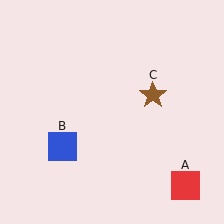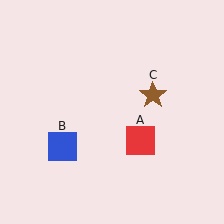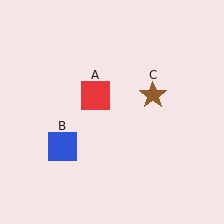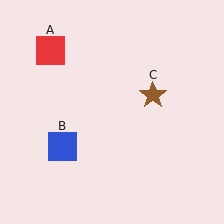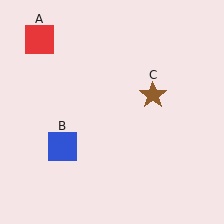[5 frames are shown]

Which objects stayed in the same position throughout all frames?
Blue square (object B) and brown star (object C) remained stationary.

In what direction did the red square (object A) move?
The red square (object A) moved up and to the left.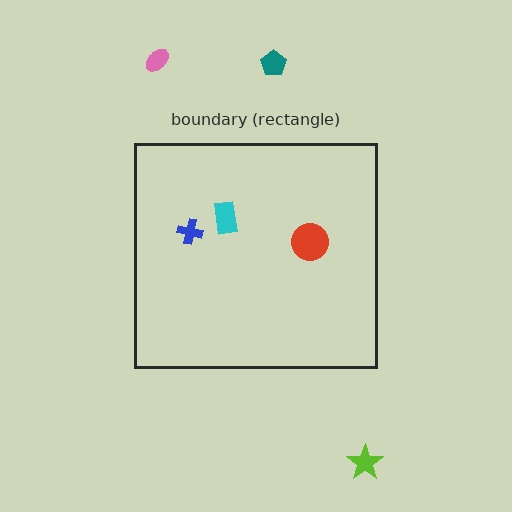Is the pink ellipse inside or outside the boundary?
Outside.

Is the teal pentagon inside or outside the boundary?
Outside.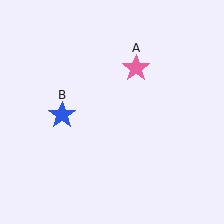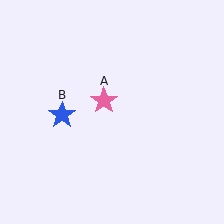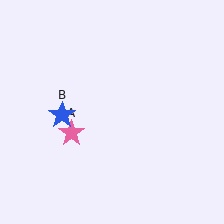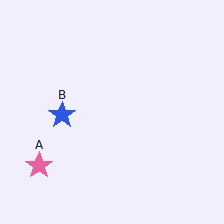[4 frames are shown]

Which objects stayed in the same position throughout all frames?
Blue star (object B) remained stationary.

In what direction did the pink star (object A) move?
The pink star (object A) moved down and to the left.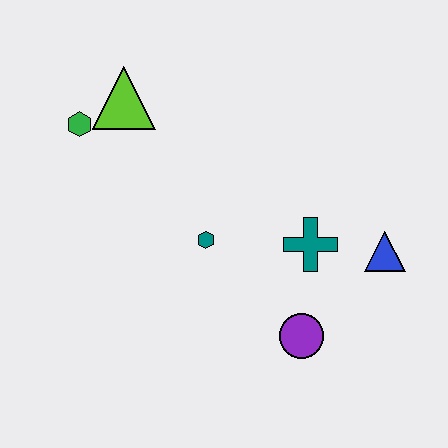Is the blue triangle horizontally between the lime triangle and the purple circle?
No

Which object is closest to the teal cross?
The blue triangle is closest to the teal cross.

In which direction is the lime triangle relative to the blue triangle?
The lime triangle is to the left of the blue triangle.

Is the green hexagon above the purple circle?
Yes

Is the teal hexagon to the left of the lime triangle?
No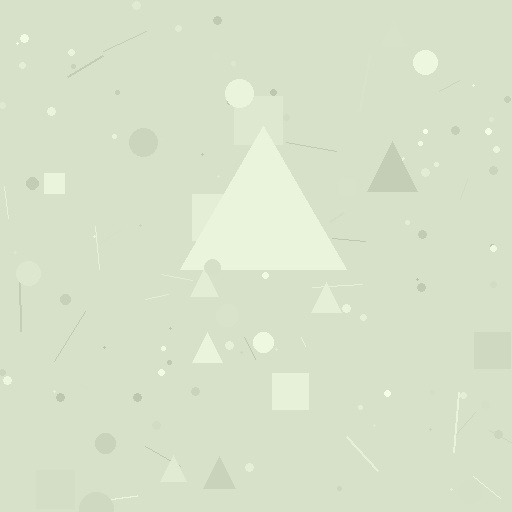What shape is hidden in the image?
A triangle is hidden in the image.